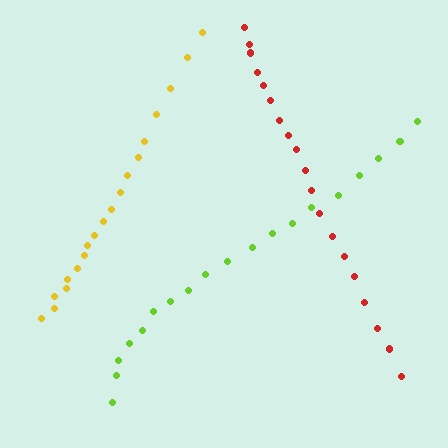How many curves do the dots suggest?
There are 3 distinct paths.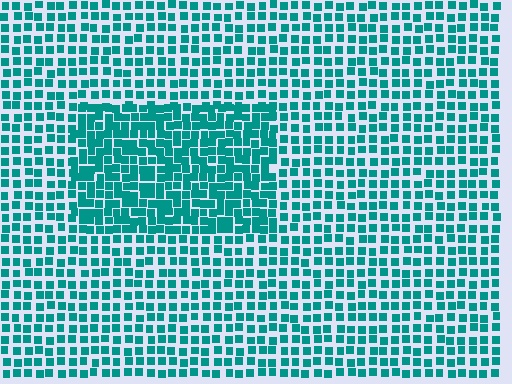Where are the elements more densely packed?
The elements are more densely packed inside the rectangle boundary.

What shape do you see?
I see a rectangle.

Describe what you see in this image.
The image contains small teal elements arranged at two different densities. A rectangle-shaped region is visible where the elements are more densely packed than the surrounding area.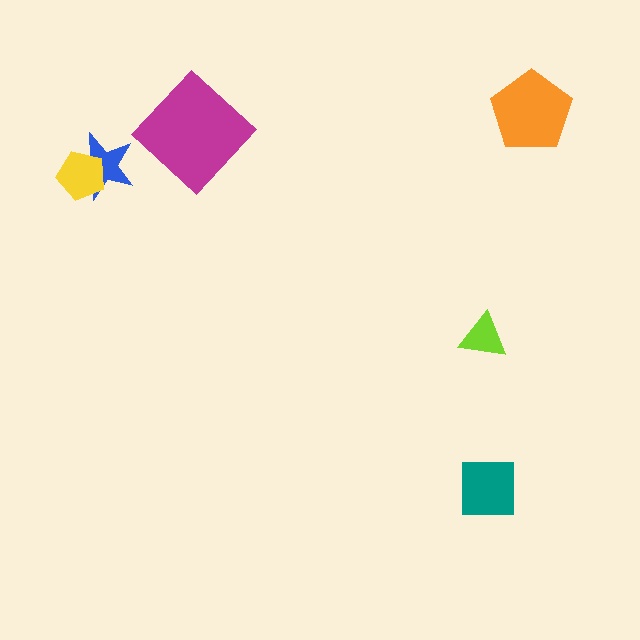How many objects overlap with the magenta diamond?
0 objects overlap with the magenta diamond.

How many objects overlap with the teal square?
0 objects overlap with the teal square.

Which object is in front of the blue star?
The yellow pentagon is in front of the blue star.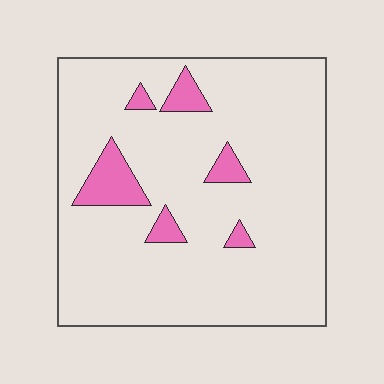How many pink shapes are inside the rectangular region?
6.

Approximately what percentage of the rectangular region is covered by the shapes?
Approximately 10%.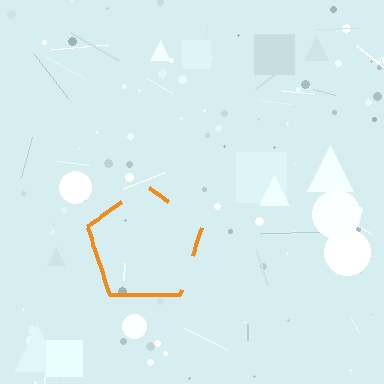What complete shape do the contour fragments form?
The contour fragments form a pentagon.